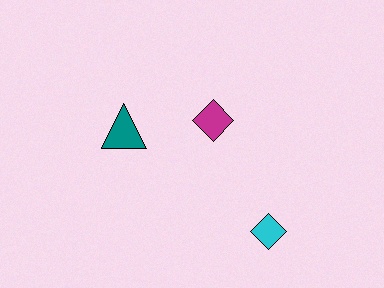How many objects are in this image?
There are 3 objects.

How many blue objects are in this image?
There are no blue objects.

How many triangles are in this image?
There is 1 triangle.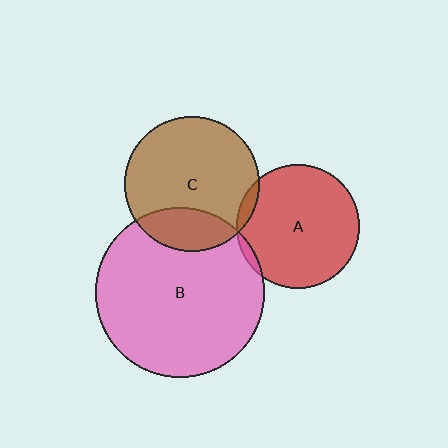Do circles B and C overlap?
Yes.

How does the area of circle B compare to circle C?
Approximately 1.6 times.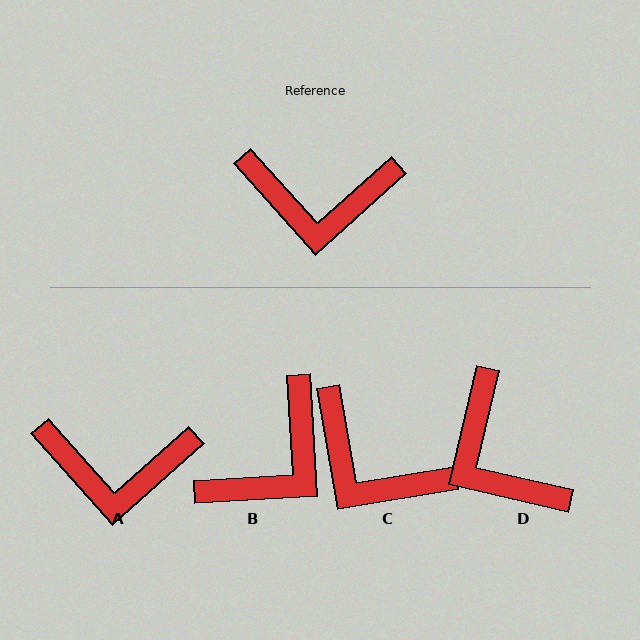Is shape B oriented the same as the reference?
No, it is off by about 52 degrees.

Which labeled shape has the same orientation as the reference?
A.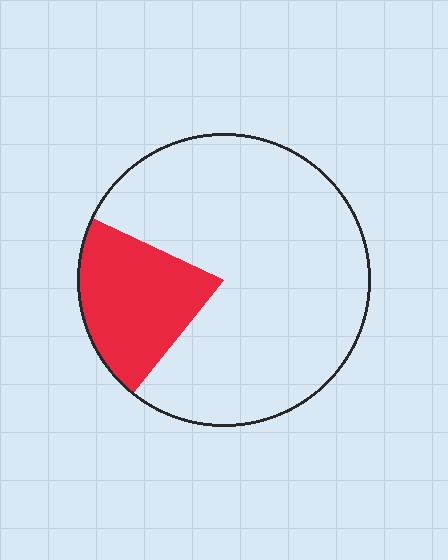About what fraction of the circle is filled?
About one fifth (1/5).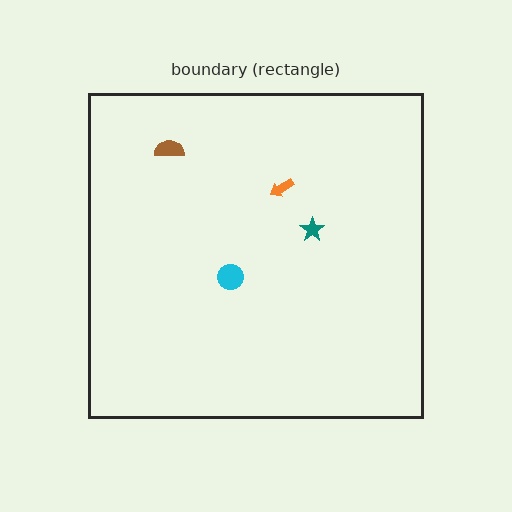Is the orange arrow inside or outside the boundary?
Inside.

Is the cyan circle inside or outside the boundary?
Inside.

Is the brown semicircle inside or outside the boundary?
Inside.